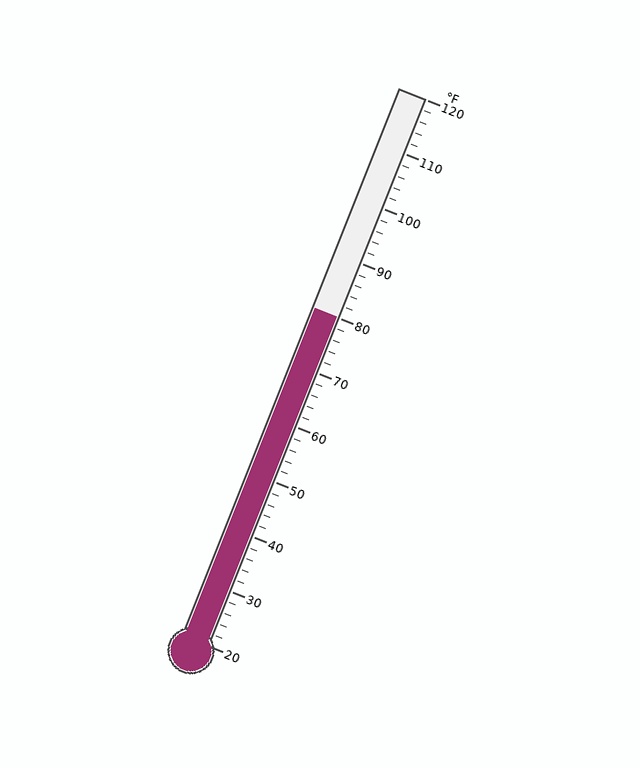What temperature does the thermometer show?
The thermometer shows approximately 80°F.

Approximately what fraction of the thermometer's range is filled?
The thermometer is filled to approximately 60% of its range.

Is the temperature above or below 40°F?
The temperature is above 40°F.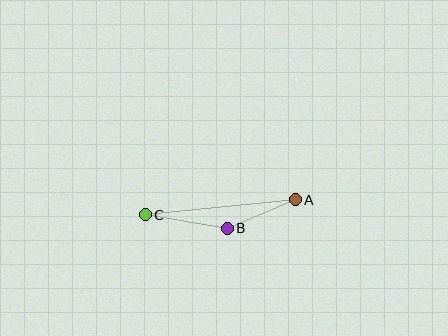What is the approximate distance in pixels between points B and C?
The distance between B and C is approximately 83 pixels.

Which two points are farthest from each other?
Points A and C are farthest from each other.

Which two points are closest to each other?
Points A and B are closest to each other.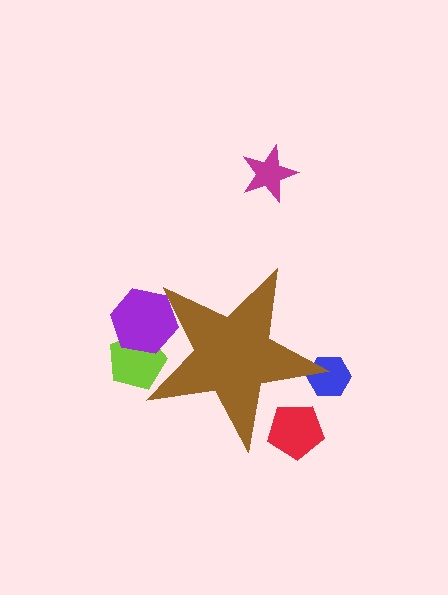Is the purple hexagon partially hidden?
Yes, the purple hexagon is partially hidden behind the brown star.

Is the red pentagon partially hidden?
Yes, the red pentagon is partially hidden behind the brown star.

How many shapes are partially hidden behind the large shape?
4 shapes are partially hidden.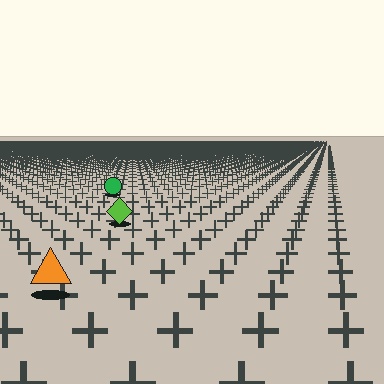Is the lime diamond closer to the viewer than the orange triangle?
No. The orange triangle is closer — you can tell from the texture gradient: the ground texture is coarser near it.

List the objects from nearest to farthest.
From nearest to farthest: the orange triangle, the lime diamond, the green circle.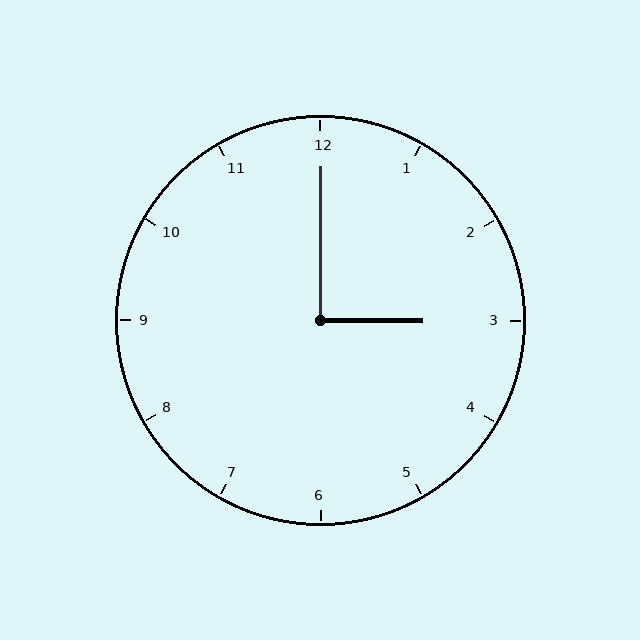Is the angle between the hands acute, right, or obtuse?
It is right.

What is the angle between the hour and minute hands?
Approximately 90 degrees.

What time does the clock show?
3:00.